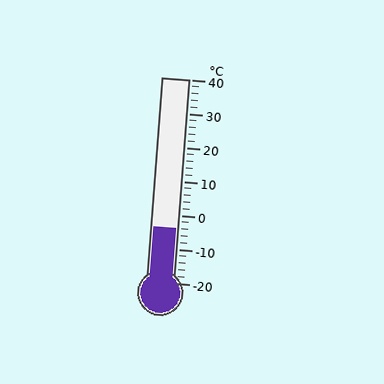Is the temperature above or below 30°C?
The temperature is below 30°C.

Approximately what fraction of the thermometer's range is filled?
The thermometer is filled to approximately 25% of its range.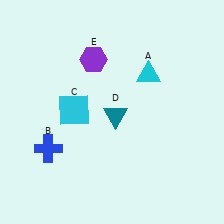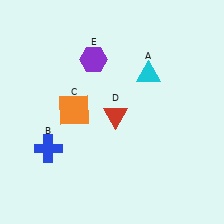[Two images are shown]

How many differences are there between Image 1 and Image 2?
There are 2 differences between the two images.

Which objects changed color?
C changed from cyan to orange. D changed from teal to red.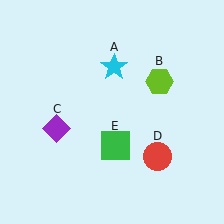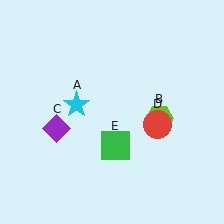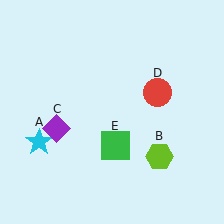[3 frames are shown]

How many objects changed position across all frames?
3 objects changed position: cyan star (object A), lime hexagon (object B), red circle (object D).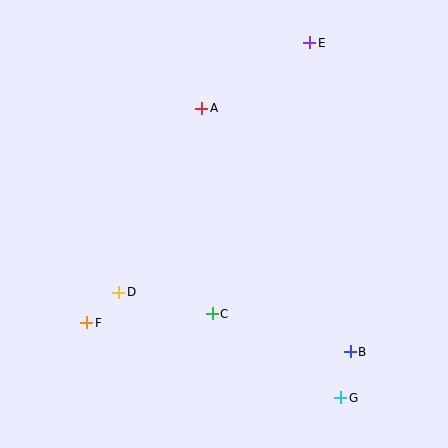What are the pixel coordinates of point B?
Point B is at (350, 352).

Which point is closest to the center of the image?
Point C at (212, 314) is closest to the center.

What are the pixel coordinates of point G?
Point G is at (341, 398).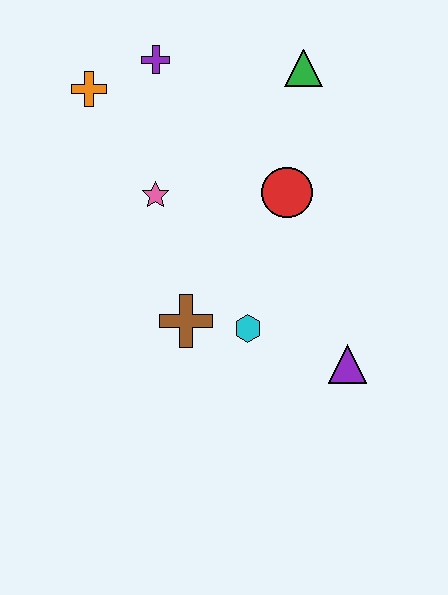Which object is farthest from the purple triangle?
The orange cross is farthest from the purple triangle.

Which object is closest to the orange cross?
The purple cross is closest to the orange cross.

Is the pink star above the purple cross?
No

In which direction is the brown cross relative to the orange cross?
The brown cross is below the orange cross.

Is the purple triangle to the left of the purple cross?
No